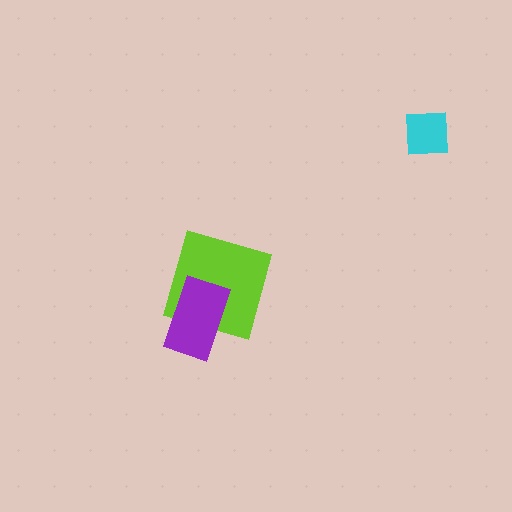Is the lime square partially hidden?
Yes, it is partially covered by another shape.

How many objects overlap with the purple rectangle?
1 object overlaps with the purple rectangle.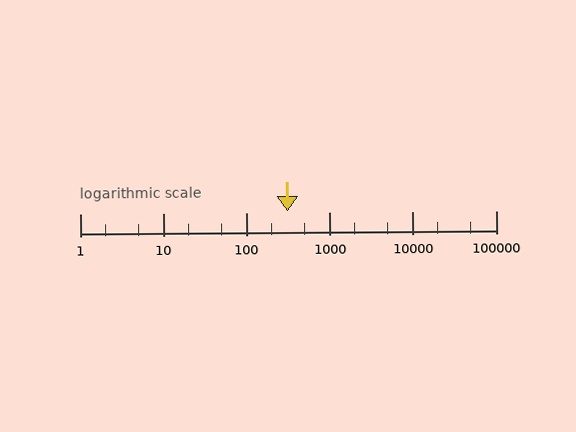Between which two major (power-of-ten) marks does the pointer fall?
The pointer is between 100 and 1000.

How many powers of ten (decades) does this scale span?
The scale spans 5 decades, from 1 to 100000.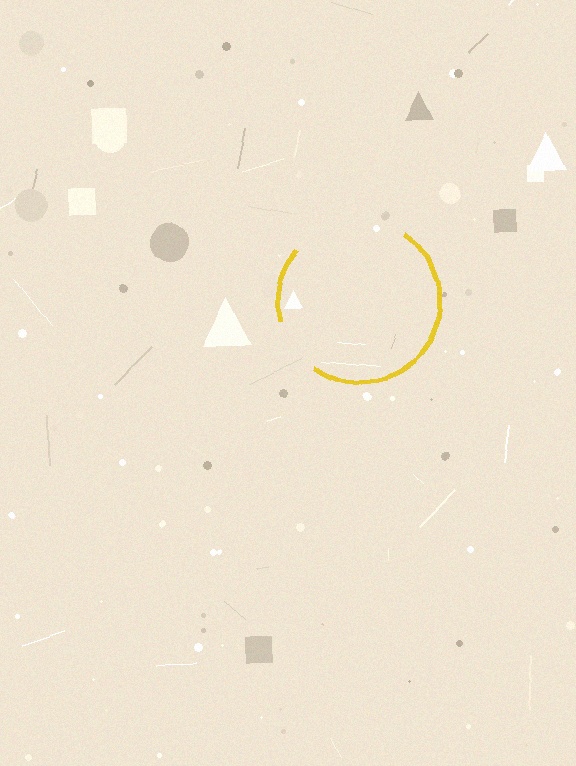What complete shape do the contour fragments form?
The contour fragments form a circle.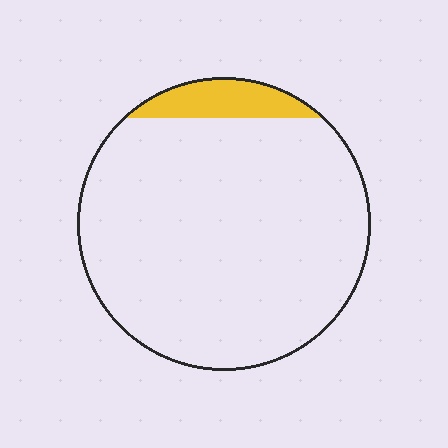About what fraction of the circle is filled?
About one tenth (1/10).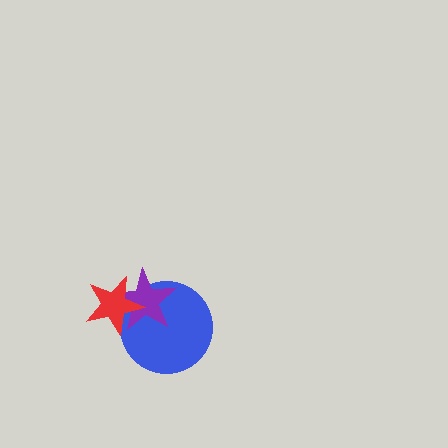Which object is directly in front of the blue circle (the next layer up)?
The purple star is directly in front of the blue circle.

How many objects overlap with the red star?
2 objects overlap with the red star.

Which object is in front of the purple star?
The red star is in front of the purple star.